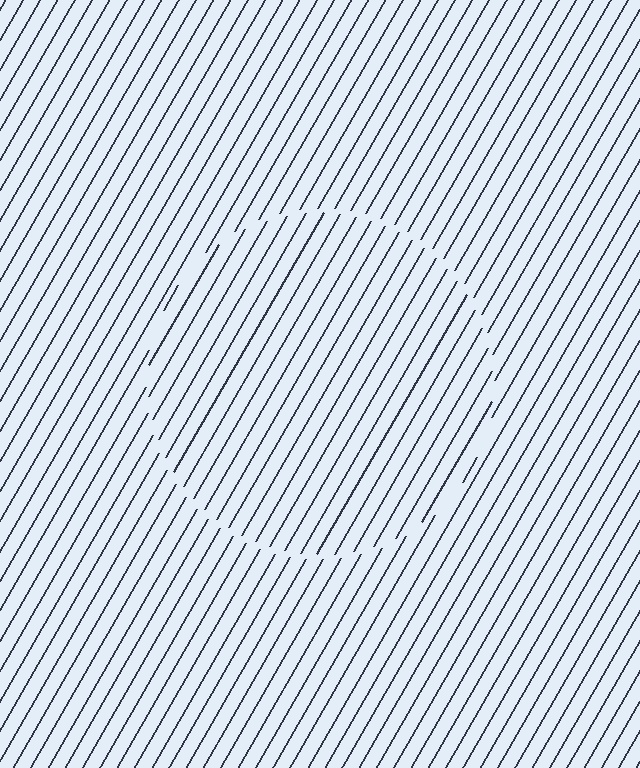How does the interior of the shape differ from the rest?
The interior of the shape contains the same grating, shifted by half a period — the contour is defined by the phase discontinuity where line-ends from the inner and outer gratings abut.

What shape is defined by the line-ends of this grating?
An illusory circle. The interior of the shape contains the same grating, shifted by half a period — the contour is defined by the phase discontinuity where line-ends from the inner and outer gratings abut.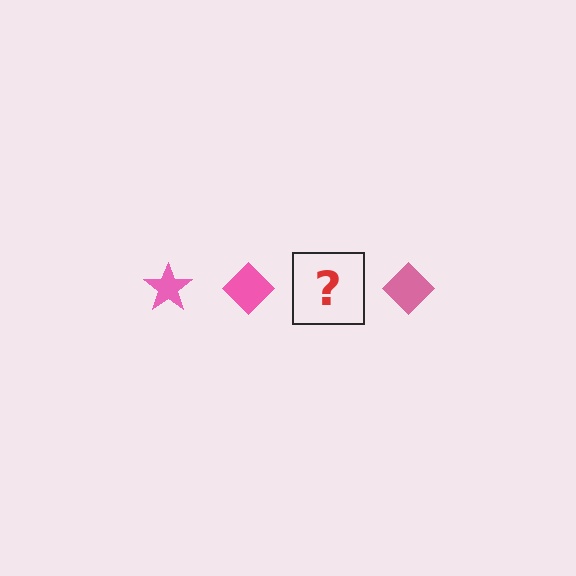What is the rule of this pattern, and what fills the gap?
The rule is that the pattern cycles through star, diamond shapes in pink. The gap should be filled with a pink star.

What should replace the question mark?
The question mark should be replaced with a pink star.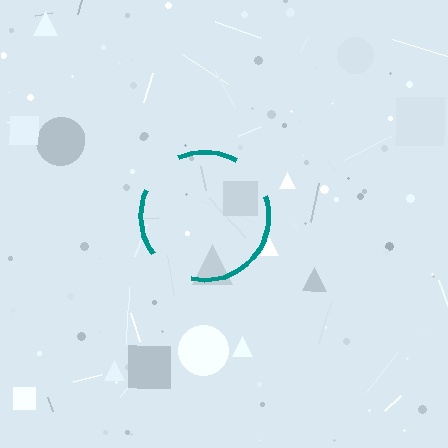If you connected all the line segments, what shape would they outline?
They would outline a circle.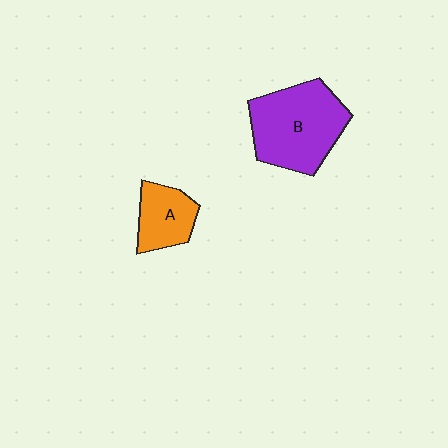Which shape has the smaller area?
Shape A (orange).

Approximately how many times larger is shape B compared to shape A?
Approximately 2.0 times.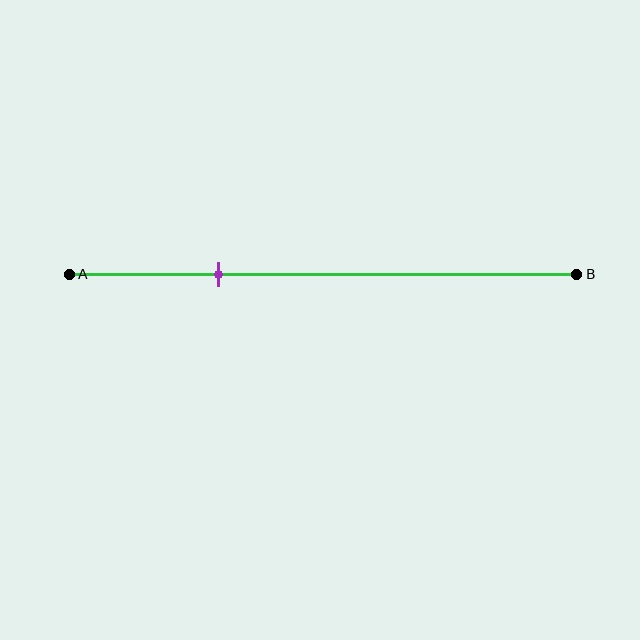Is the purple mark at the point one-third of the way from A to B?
No, the mark is at about 30% from A, not at the 33% one-third point.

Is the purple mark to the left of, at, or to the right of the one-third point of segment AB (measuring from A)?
The purple mark is to the left of the one-third point of segment AB.